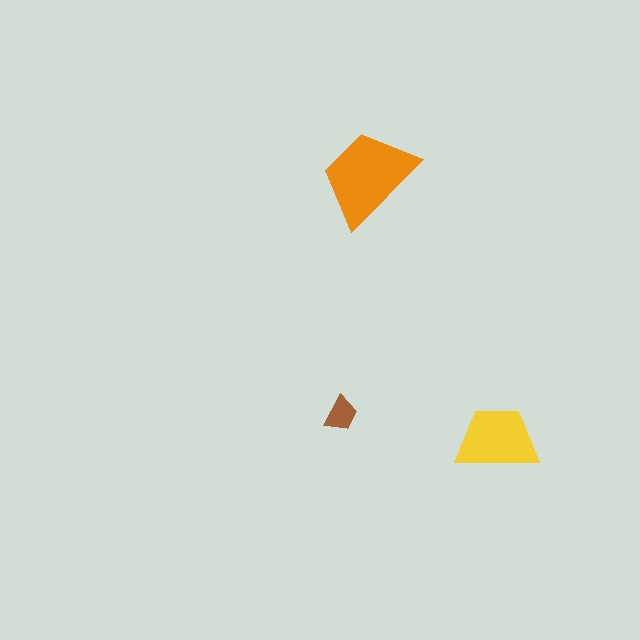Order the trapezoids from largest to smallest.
the orange one, the yellow one, the brown one.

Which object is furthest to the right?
The yellow trapezoid is rightmost.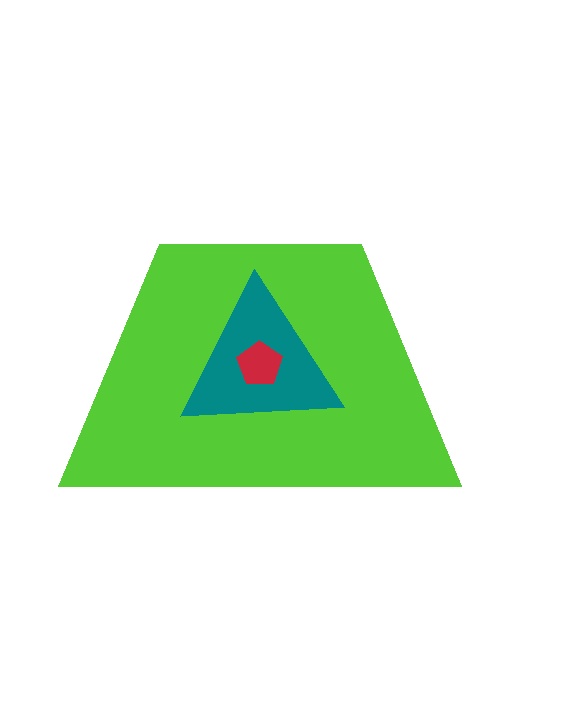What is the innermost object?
The red pentagon.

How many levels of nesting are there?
3.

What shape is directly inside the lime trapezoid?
The teal triangle.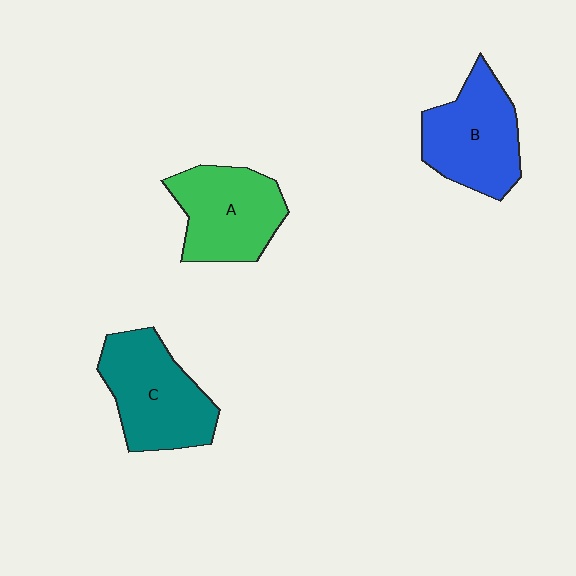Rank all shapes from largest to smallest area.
From largest to smallest: C (teal), B (blue), A (green).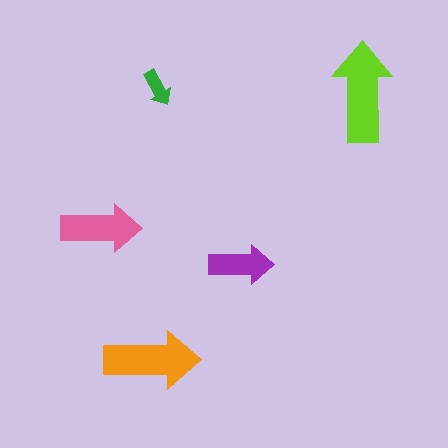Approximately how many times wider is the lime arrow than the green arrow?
About 2.5 times wider.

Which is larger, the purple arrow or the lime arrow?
The lime one.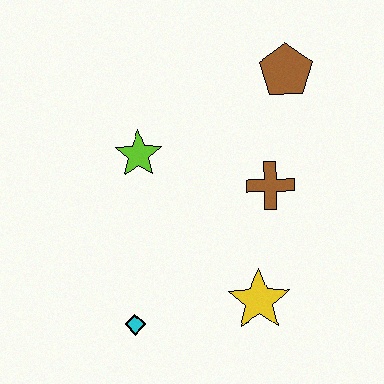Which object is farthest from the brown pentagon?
The cyan diamond is farthest from the brown pentagon.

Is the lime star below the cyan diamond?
No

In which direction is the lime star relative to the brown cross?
The lime star is to the left of the brown cross.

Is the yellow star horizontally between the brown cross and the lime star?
Yes